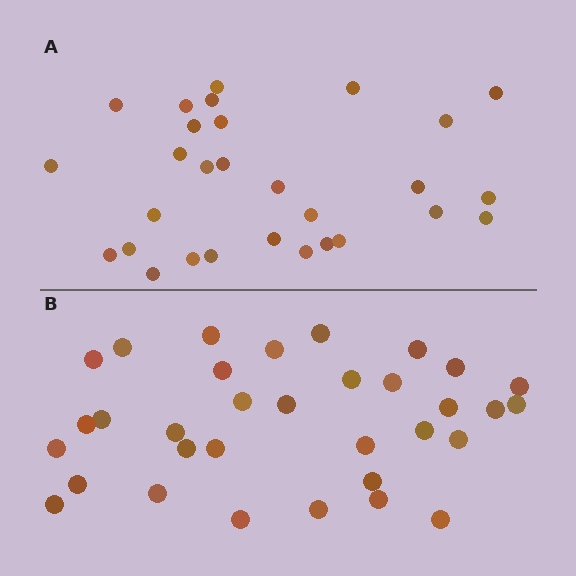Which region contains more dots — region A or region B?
Region B (the bottom region) has more dots.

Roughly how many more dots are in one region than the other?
Region B has about 4 more dots than region A.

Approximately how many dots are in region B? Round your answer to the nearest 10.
About 30 dots. (The exact count is 33, which rounds to 30.)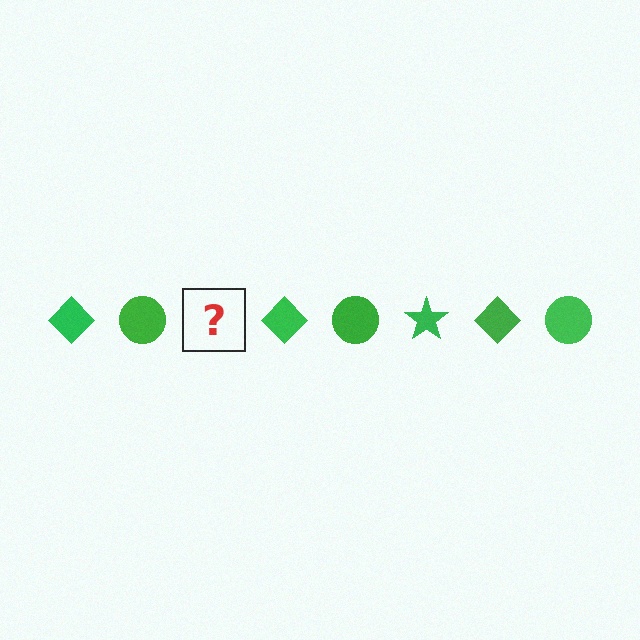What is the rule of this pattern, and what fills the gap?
The rule is that the pattern cycles through diamond, circle, star shapes in green. The gap should be filled with a green star.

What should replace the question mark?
The question mark should be replaced with a green star.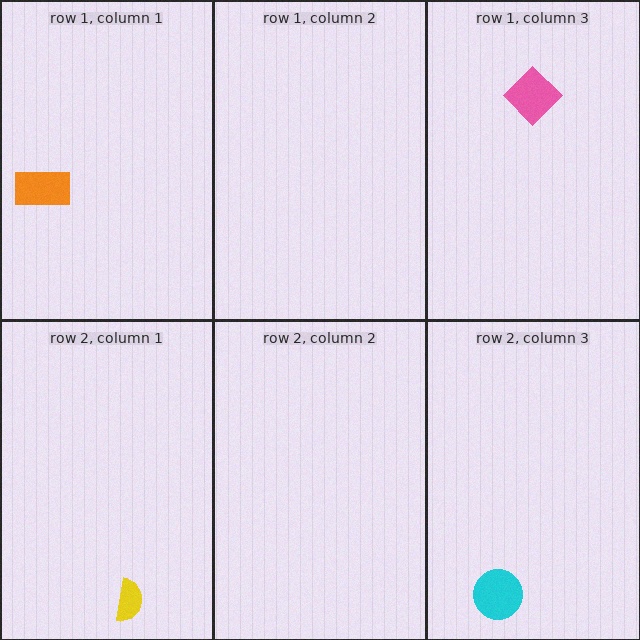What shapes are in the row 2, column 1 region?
The yellow semicircle.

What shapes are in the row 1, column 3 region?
The pink diamond.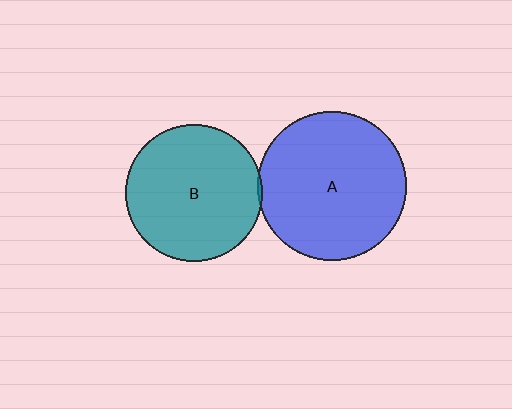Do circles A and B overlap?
Yes.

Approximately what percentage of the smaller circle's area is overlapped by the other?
Approximately 5%.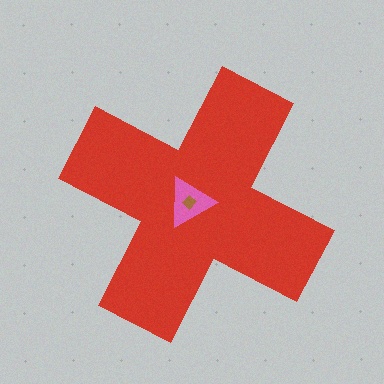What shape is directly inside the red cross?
The pink triangle.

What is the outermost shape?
The red cross.